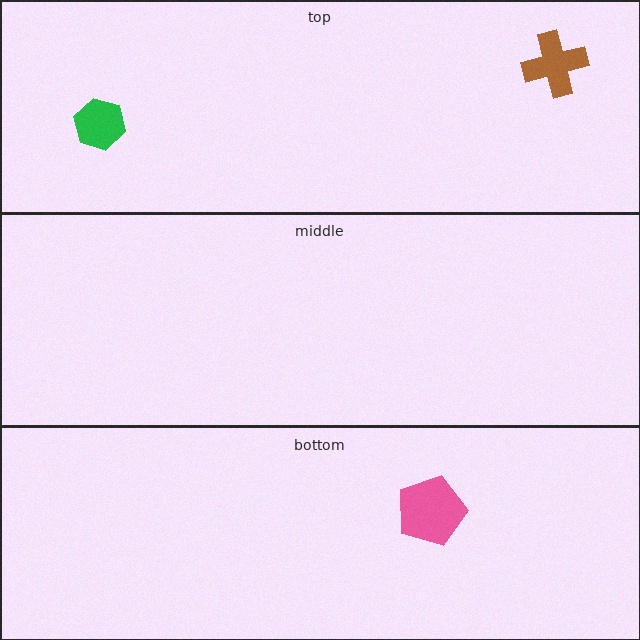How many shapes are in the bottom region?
1.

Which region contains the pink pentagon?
The bottom region.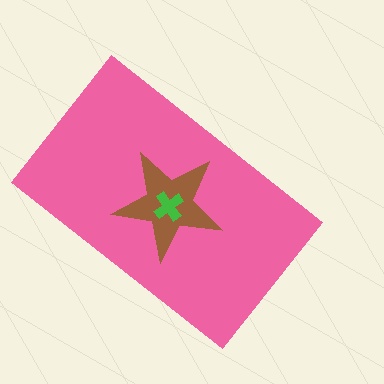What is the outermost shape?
The pink rectangle.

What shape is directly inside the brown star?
The green cross.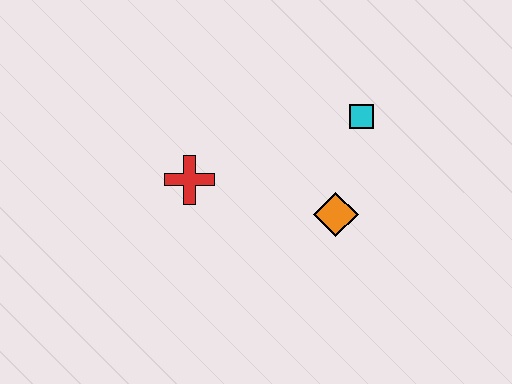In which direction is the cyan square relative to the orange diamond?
The cyan square is above the orange diamond.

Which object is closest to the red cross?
The orange diamond is closest to the red cross.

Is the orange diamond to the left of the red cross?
No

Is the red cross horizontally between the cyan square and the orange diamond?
No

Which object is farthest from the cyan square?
The red cross is farthest from the cyan square.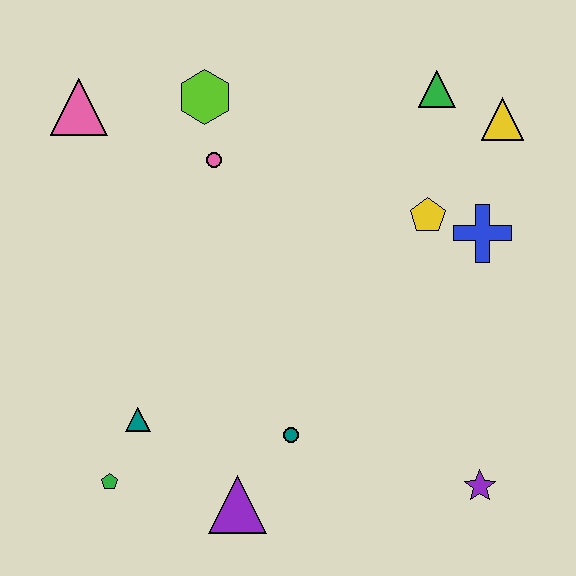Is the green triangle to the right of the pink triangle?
Yes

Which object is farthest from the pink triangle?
The purple star is farthest from the pink triangle.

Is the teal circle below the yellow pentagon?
Yes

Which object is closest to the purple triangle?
The teal circle is closest to the purple triangle.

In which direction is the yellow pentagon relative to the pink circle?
The yellow pentagon is to the right of the pink circle.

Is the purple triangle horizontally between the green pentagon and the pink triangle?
No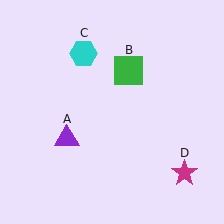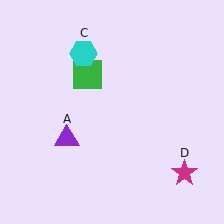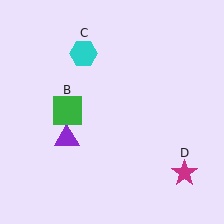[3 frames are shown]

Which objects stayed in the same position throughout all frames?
Purple triangle (object A) and cyan hexagon (object C) and magenta star (object D) remained stationary.